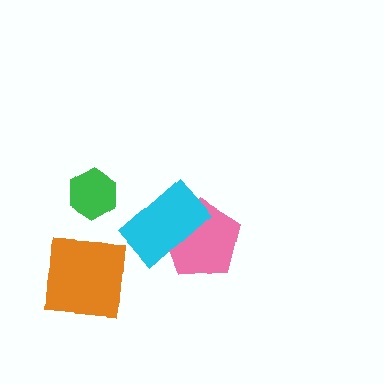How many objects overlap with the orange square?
0 objects overlap with the orange square.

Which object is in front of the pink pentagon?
The cyan rectangle is in front of the pink pentagon.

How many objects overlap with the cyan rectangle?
1 object overlaps with the cyan rectangle.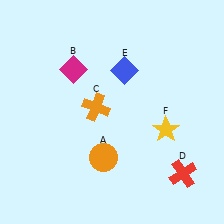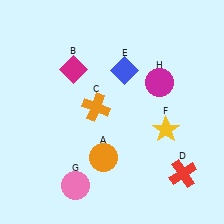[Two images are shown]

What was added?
A pink circle (G), a magenta circle (H) were added in Image 2.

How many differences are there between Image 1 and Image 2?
There are 2 differences between the two images.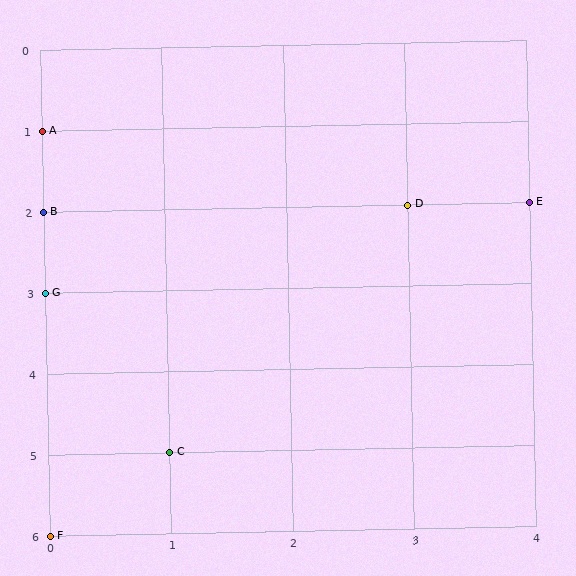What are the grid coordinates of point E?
Point E is at grid coordinates (4, 2).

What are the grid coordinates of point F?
Point F is at grid coordinates (0, 6).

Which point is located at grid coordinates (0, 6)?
Point F is at (0, 6).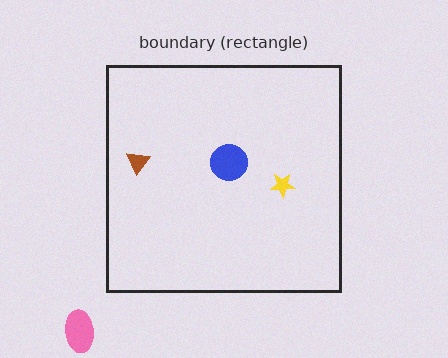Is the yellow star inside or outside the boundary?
Inside.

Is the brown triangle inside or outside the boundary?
Inside.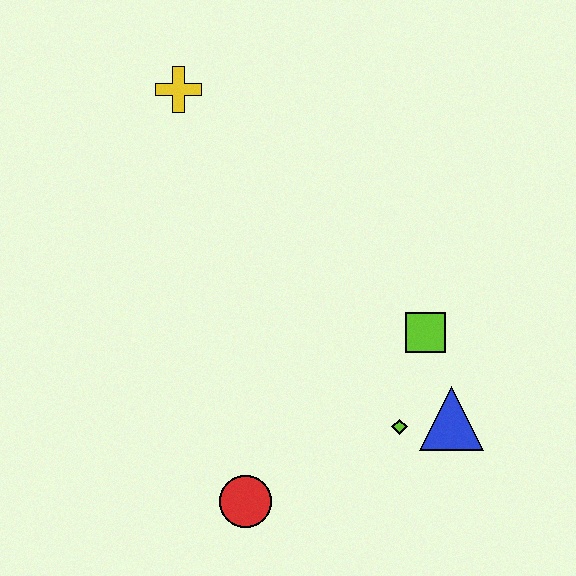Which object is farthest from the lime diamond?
The yellow cross is farthest from the lime diamond.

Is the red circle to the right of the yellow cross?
Yes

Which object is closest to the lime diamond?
The blue triangle is closest to the lime diamond.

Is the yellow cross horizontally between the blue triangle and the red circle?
No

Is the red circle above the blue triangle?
No